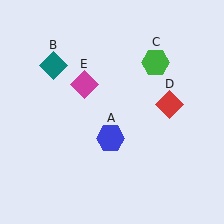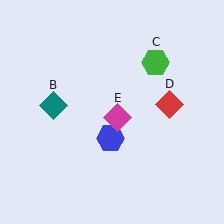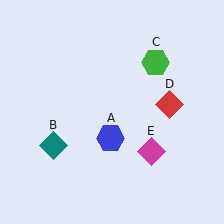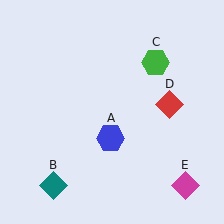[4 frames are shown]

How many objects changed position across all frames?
2 objects changed position: teal diamond (object B), magenta diamond (object E).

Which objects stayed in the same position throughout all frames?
Blue hexagon (object A) and green hexagon (object C) and red diamond (object D) remained stationary.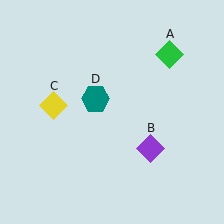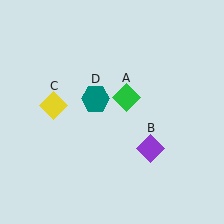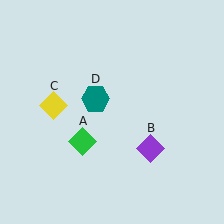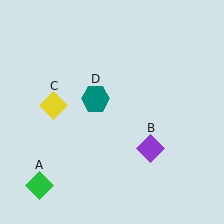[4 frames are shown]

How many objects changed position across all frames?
1 object changed position: green diamond (object A).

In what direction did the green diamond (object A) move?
The green diamond (object A) moved down and to the left.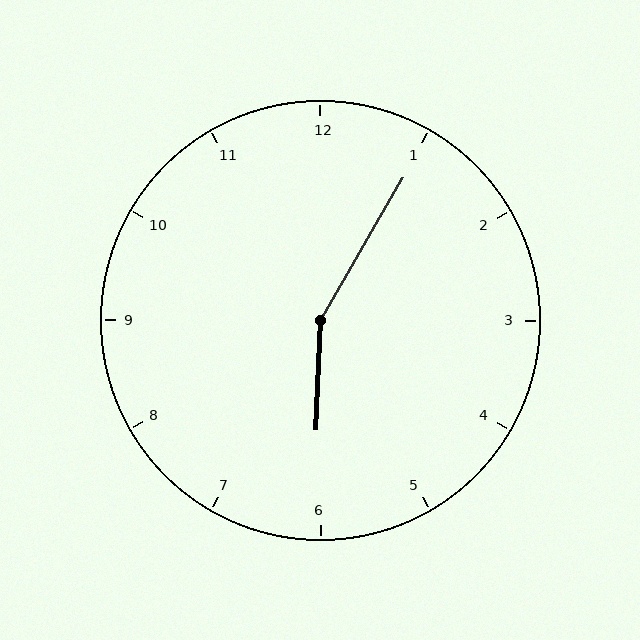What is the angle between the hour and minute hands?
Approximately 152 degrees.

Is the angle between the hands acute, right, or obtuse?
It is obtuse.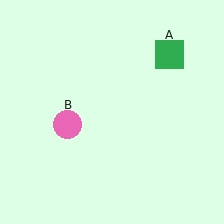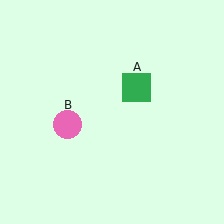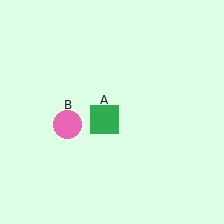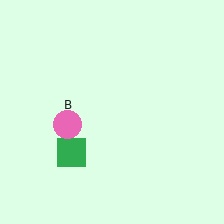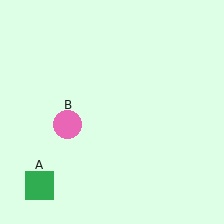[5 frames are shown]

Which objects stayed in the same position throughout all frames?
Pink circle (object B) remained stationary.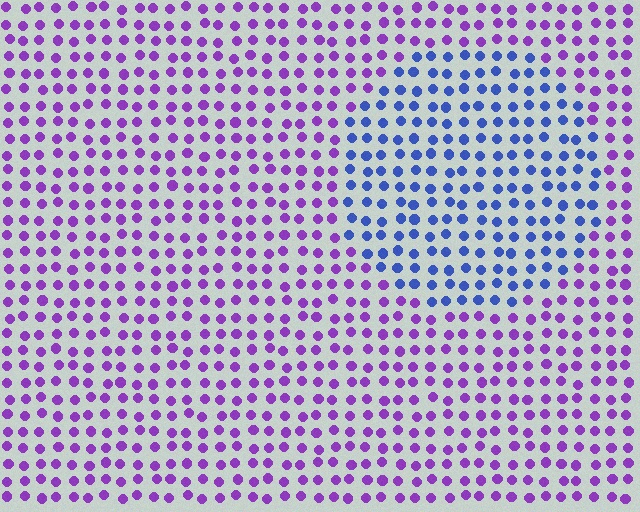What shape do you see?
I see a circle.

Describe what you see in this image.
The image is filled with small purple elements in a uniform arrangement. A circle-shaped region is visible where the elements are tinted to a slightly different hue, forming a subtle color boundary.